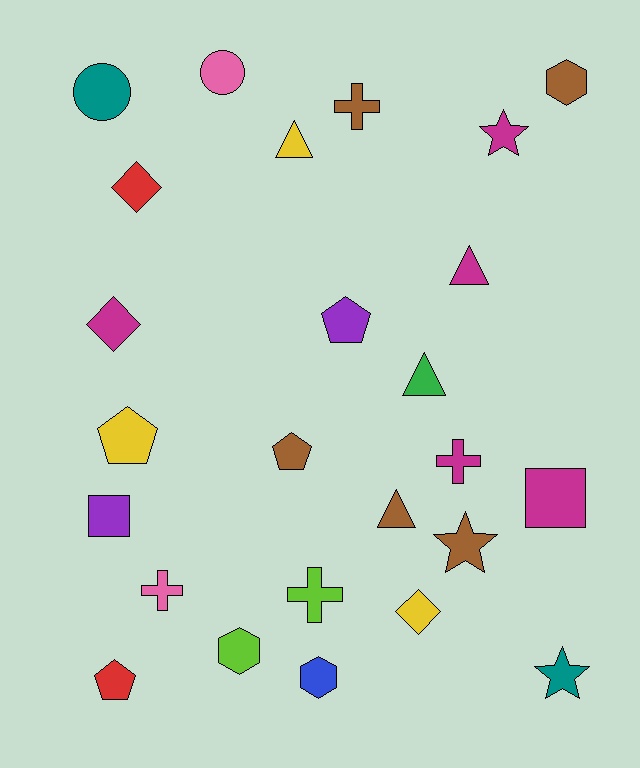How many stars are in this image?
There are 3 stars.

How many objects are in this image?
There are 25 objects.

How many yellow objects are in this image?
There are 3 yellow objects.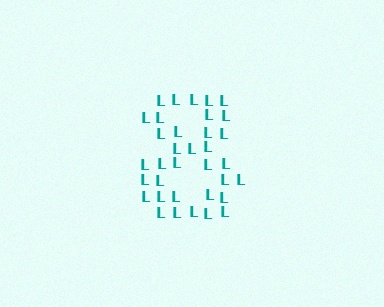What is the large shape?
The large shape is the digit 8.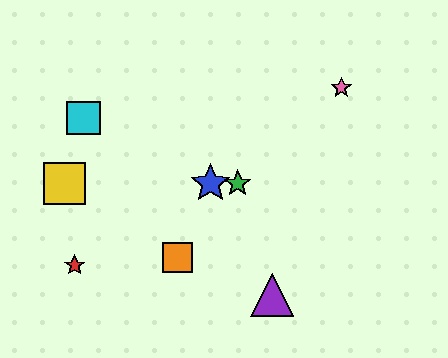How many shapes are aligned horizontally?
3 shapes (the blue star, the green star, the yellow square) are aligned horizontally.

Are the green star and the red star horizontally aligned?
No, the green star is at y≈183 and the red star is at y≈265.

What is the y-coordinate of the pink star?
The pink star is at y≈88.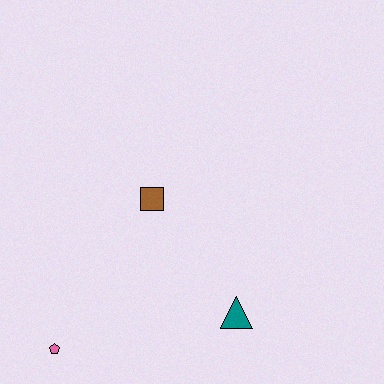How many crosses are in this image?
There are no crosses.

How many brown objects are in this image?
There is 1 brown object.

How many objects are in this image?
There are 3 objects.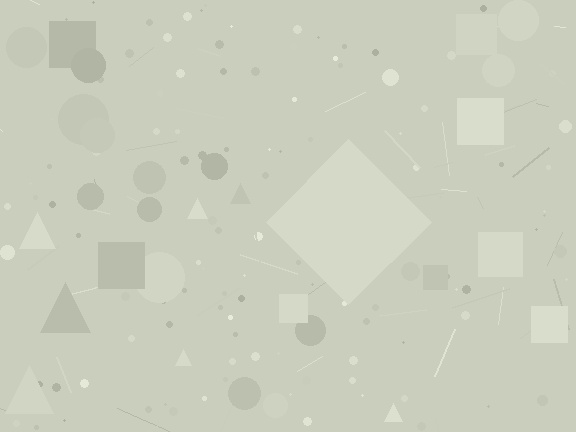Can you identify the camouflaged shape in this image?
The camouflaged shape is a diamond.